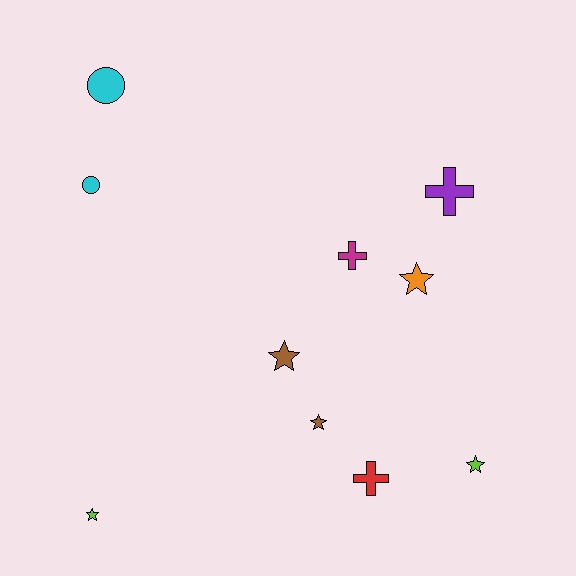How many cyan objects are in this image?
There are 2 cyan objects.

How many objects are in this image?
There are 10 objects.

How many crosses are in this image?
There are 3 crosses.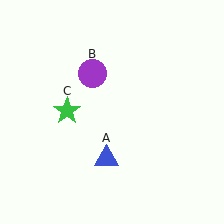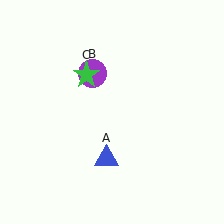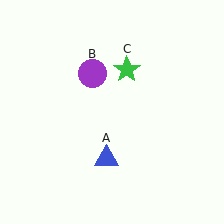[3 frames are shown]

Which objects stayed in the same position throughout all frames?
Blue triangle (object A) and purple circle (object B) remained stationary.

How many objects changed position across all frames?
1 object changed position: green star (object C).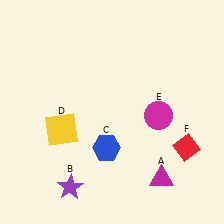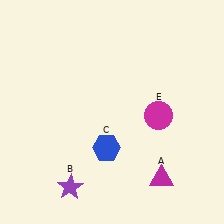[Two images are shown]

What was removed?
The yellow square (D), the red diamond (F) were removed in Image 2.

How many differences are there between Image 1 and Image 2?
There are 2 differences between the two images.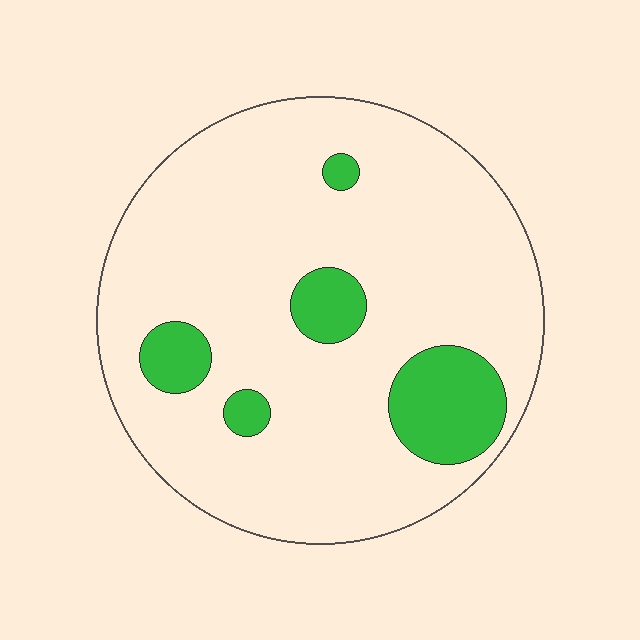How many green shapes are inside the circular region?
5.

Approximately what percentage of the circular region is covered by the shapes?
Approximately 15%.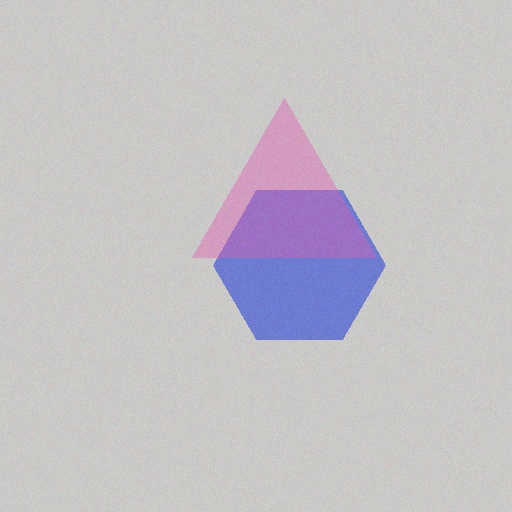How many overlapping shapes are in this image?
There are 2 overlapping shapes in the image.